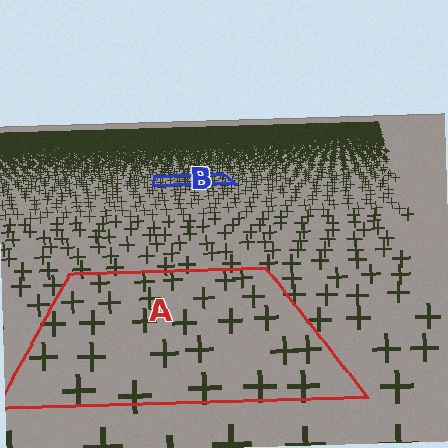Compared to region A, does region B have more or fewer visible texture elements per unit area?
Region B has more texture elements per unit area — they are packed more densely because it is farther away.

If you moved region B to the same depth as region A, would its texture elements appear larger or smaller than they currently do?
They would appear larger. At a closer depth, the same texture elements are projected at a bigger on-screen size.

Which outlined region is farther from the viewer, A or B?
Region B is farther from the viewer — the texture elements inside it appear smaller and more densely packed.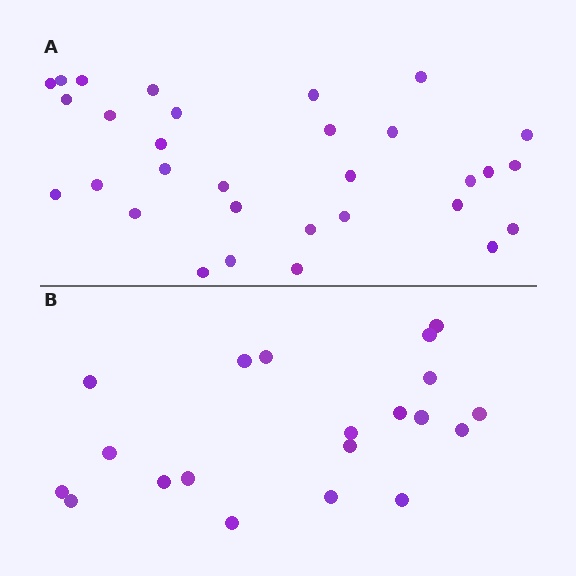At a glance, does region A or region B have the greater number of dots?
Region A (the top region) has more dots.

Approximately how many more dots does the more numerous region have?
Region A has roughly 12 or so more dots than region B.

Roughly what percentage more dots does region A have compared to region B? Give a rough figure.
About 55% more.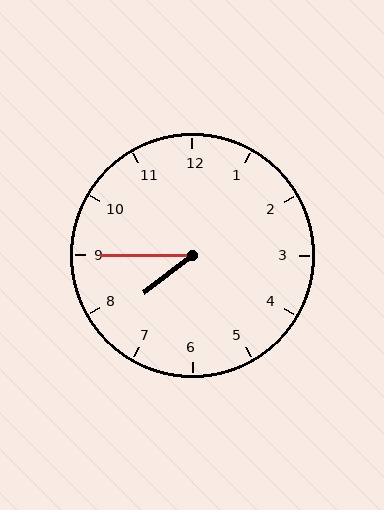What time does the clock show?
7:45.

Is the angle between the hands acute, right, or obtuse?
It is acute.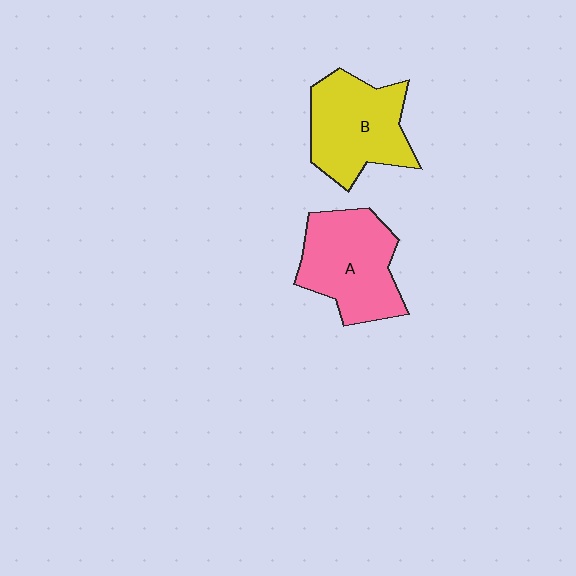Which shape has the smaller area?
Shape B (yellow).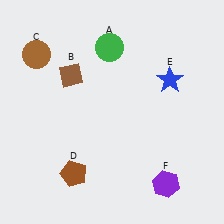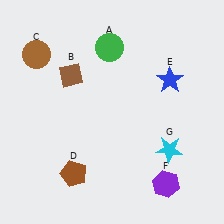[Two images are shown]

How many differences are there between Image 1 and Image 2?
There is 1 difference between the two images.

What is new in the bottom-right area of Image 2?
A cyan star (G) was added in the bottom-right area of Image 2.